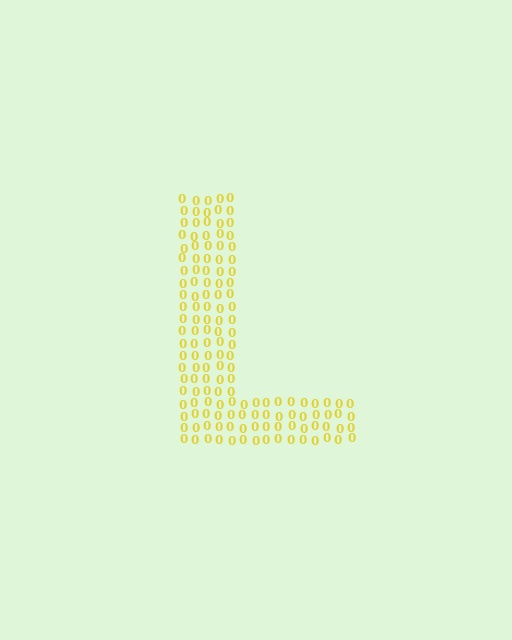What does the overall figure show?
The overall figure shows the letter L.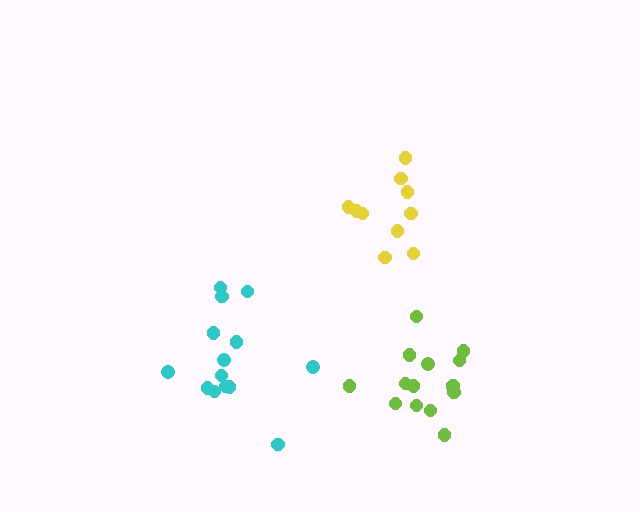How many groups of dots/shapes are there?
There are 3 groups.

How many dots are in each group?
Group 1: 14 dots, Group 2: 10 dots, Group 3: 15 dots (39 total).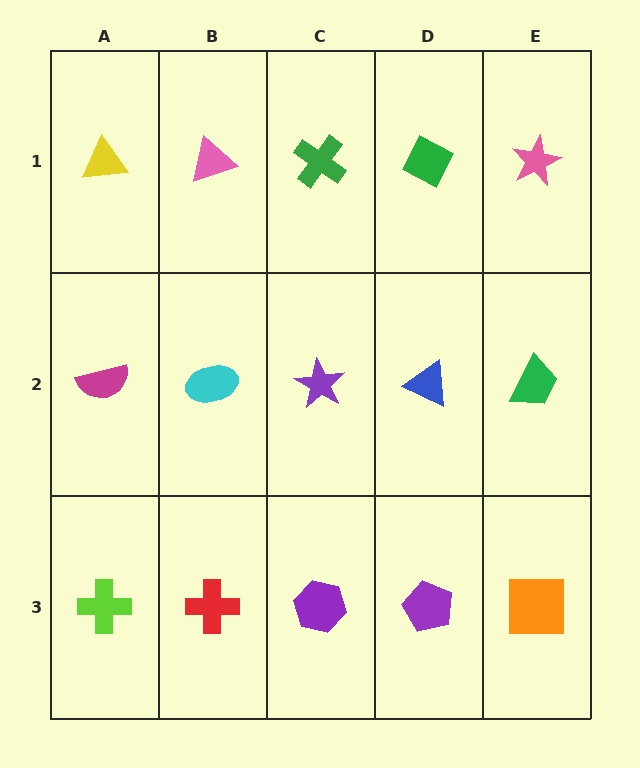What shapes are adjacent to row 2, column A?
A yellow triangle (row 1, column A), a lime cross (row 3, column A), a cyan ellipse (row 2, column B).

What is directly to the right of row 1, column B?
A green cross.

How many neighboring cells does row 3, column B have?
3.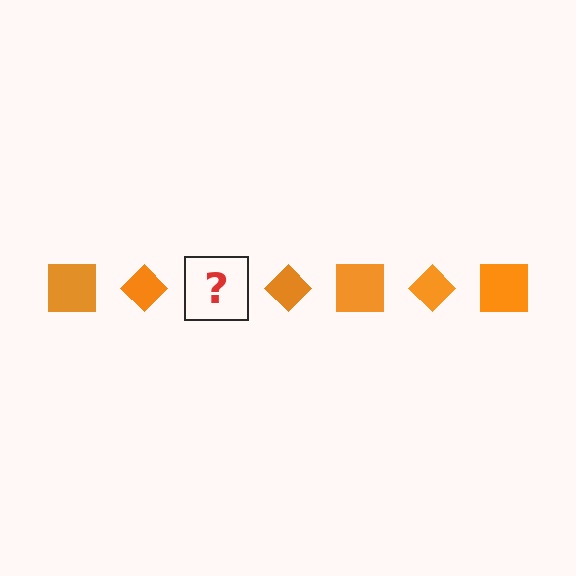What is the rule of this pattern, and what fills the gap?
The rule is that the pattern cycles through square, diamond shapes in orange. The gap should be filled with an orange square.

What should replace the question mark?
The question mark should be replaced with an orange square.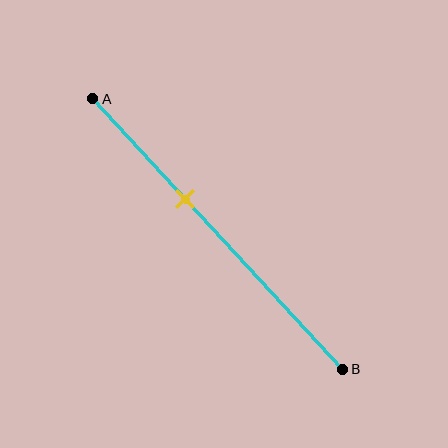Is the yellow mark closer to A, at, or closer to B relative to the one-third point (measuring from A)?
The yellow mark is closer to point B than the one-third point of segment AB.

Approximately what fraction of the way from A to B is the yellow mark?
The yellow mark is approximately 35% of the way from A to B.